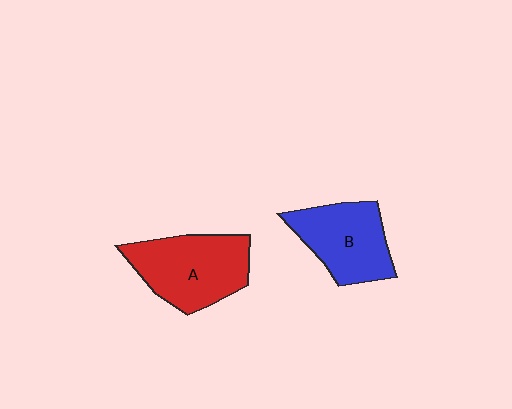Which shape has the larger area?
Shape A (red).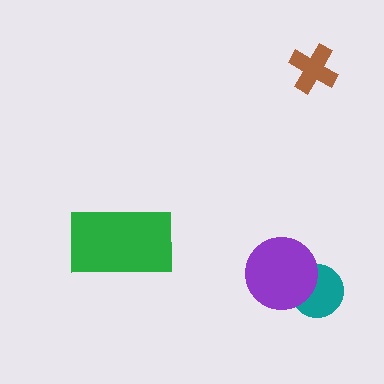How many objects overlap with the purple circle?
1 object overlaps with the purple circle.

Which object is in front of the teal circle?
The purple circle is in front of the teal circle.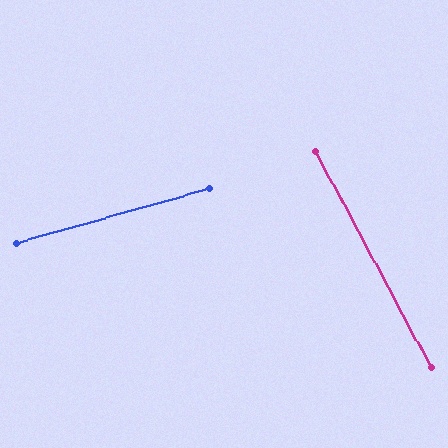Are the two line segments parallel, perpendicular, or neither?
Neither parallel nor perpendicular — they differ by about 78°.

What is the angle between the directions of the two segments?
Approximately 78 degrees.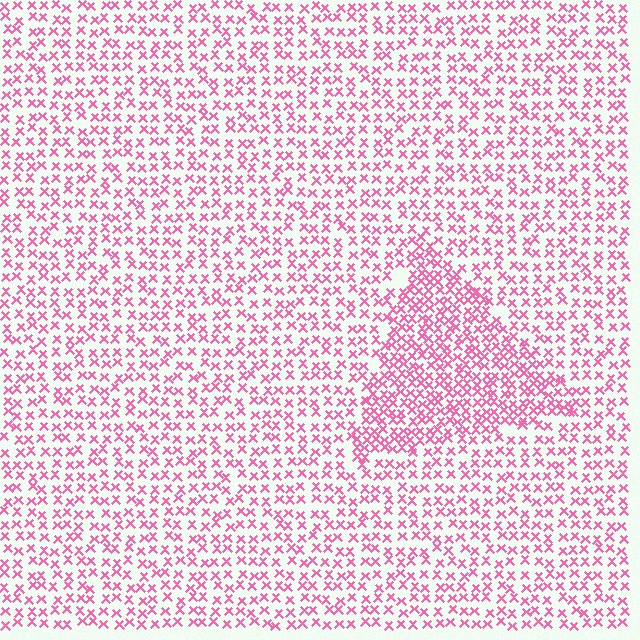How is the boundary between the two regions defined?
The boundary is defined by a change in element density (approximately 1.8x ratio). All elements are the same color, size, and shape.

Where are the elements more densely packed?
The elements are more densely packed inside the triangle boundary.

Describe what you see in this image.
The image contains small pink elements arranged at two different densities. A triangle-shaped region is visible where the elements are more densely packed than the surrounding area.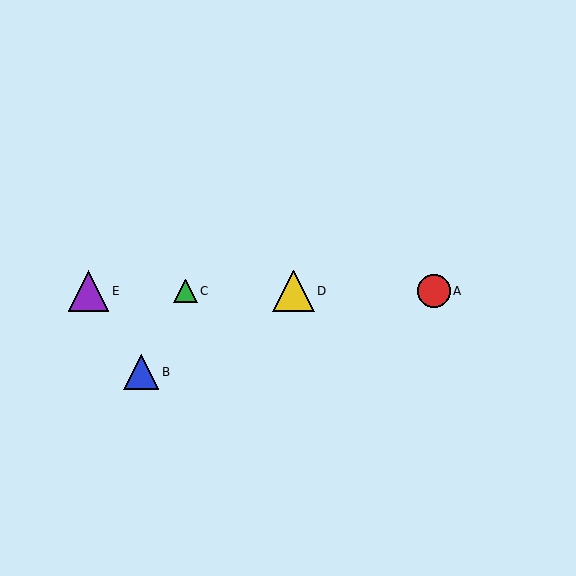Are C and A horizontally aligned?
Yes, both are at y≈291.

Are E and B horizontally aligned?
No, E is at y≈291 and B is at y≈372.